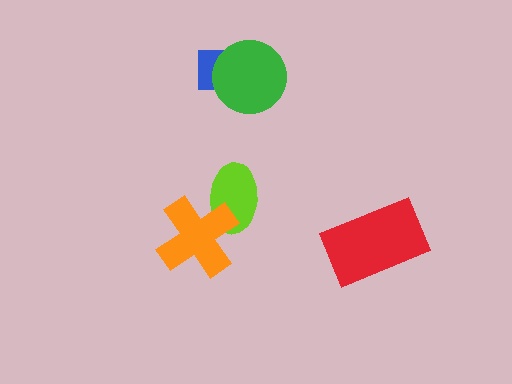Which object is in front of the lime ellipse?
The orange cross is in front of the lime ellipse.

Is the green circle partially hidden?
No, no other shape covers it.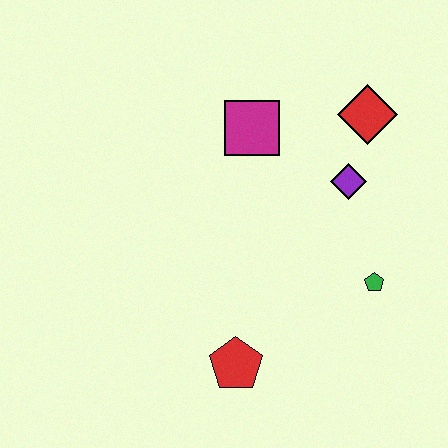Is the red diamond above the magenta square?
Yes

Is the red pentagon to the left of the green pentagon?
Yes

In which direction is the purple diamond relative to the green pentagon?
The purple diamond is above the green pentagon.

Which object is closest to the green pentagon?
The purple diamond is closest to the green pentagon.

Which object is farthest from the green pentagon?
The magenta square is farthest from the green pentagon.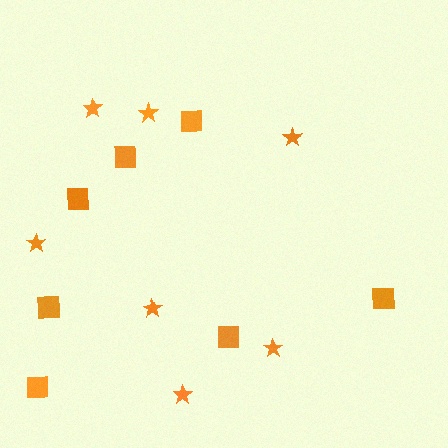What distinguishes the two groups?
There are 2 groups: one group of squares (7) and one group of stars (7).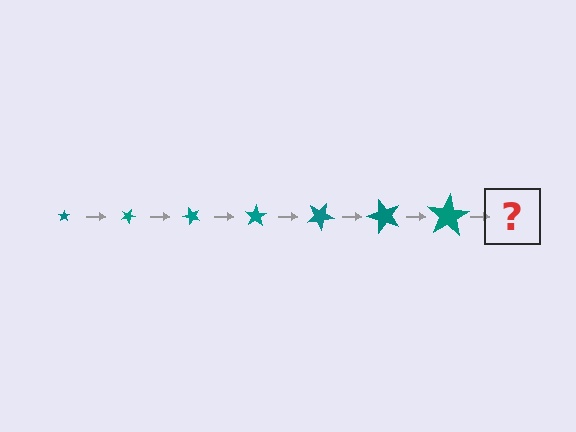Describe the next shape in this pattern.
It should be a star, larger than the previous one and rotated 175 degrees from the start.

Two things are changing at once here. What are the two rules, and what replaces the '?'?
The two rules are that the star grows larger each step and it rotates 25 degrees each step. The '?' should be a star, larger than the previous one and rotated 175 degrees from the start.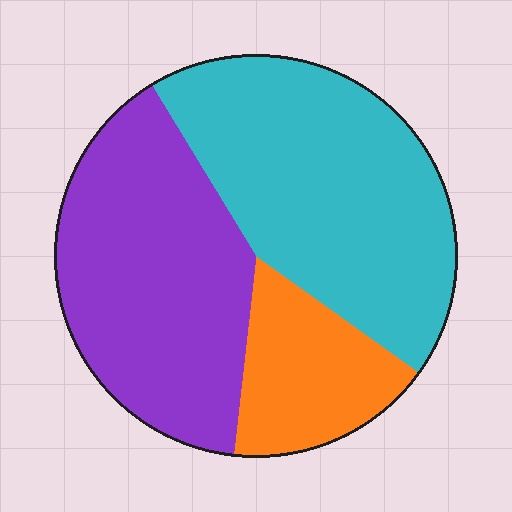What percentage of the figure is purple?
Purple takes up about two fifths (2/5) of the figure.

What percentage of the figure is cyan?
Cyan covers around 45% of the figure.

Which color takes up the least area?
Orange, at roughly 15%.